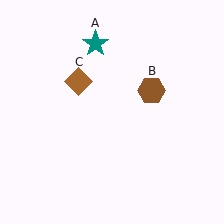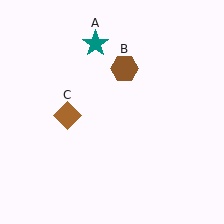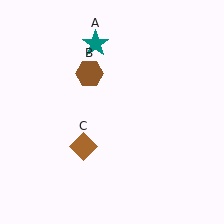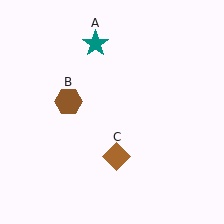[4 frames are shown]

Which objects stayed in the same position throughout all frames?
Teal star (object A) remained stationary.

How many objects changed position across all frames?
2 objects changed position: brown hexagon (object B), brown diamond (object C).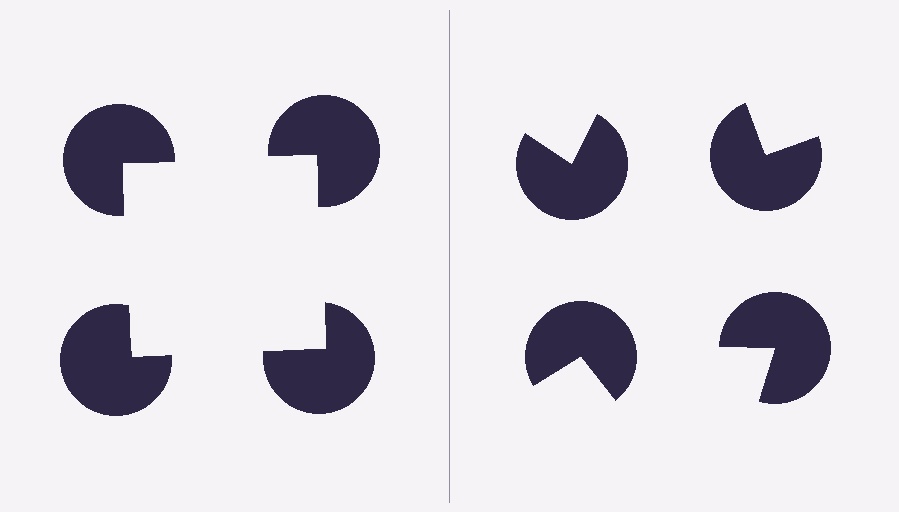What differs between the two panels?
The pac-man discs are positioned identically on both sides; only the wedge orientations differ. On the left they align to a square; on the right they are misaligned.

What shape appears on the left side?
An illusory square.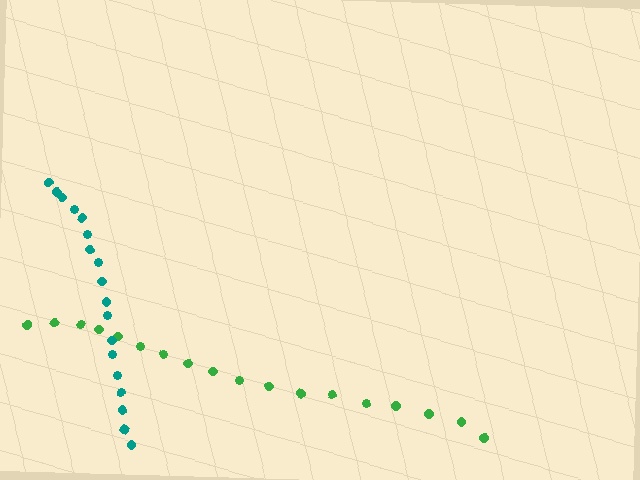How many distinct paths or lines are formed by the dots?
There are 2 distinct paths.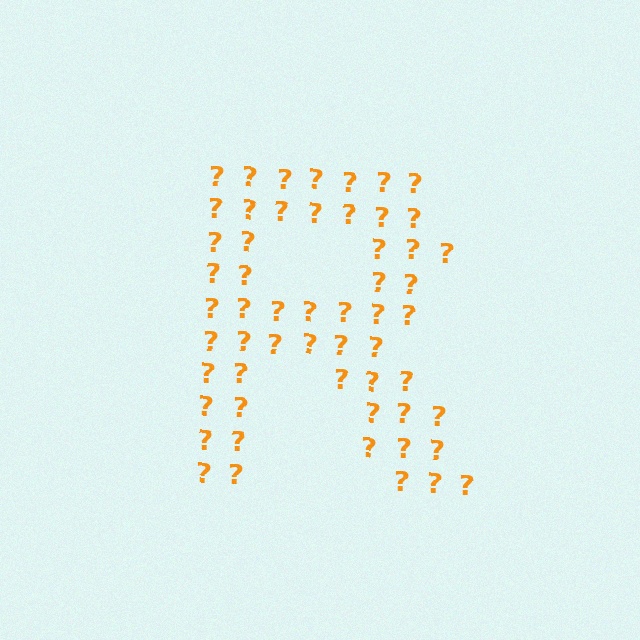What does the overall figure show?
The overall figure shows the letter R.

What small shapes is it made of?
It is made of small question marks.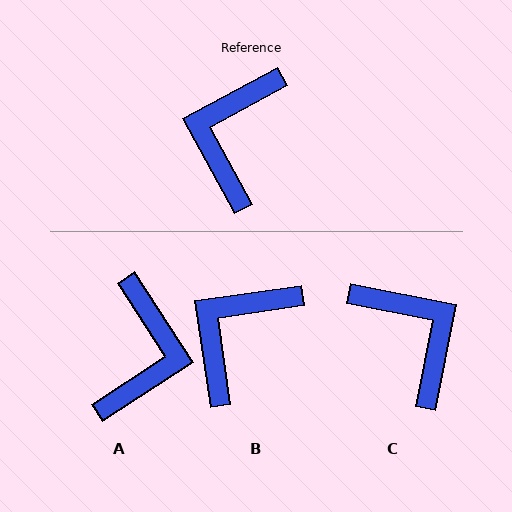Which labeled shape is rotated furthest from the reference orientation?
A, about 175 degrees away.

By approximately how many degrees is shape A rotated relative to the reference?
Approximately 175 degrees clockwise.